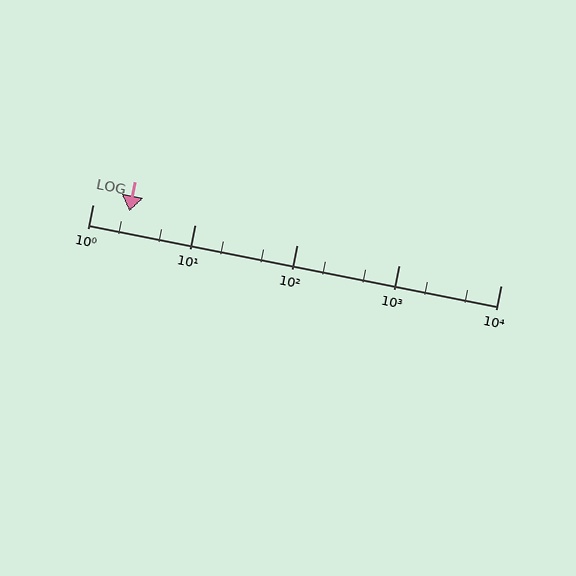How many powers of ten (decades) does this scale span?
The scale spans 4 decades, from 1 to 10000.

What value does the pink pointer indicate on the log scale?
The pointer indicates approximately 2.3.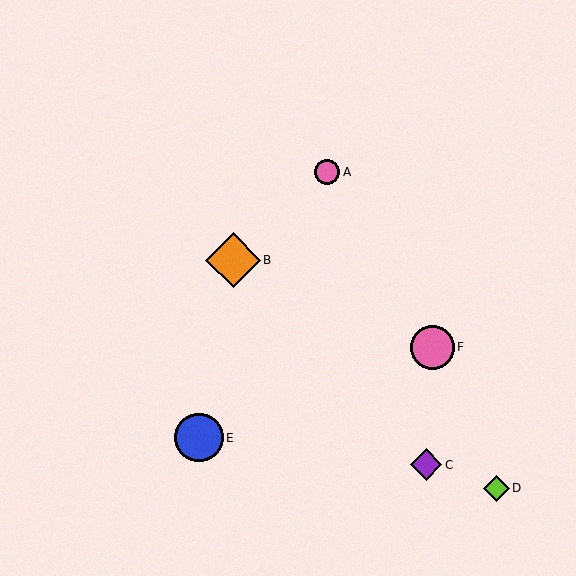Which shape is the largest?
The orange diamond (labeled B) is the largest.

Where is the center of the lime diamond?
The center of the lime diamond is at (497, 488).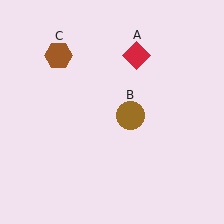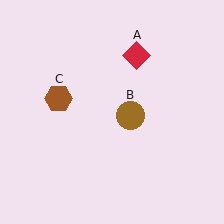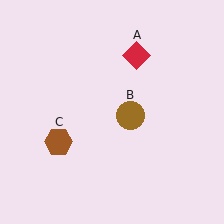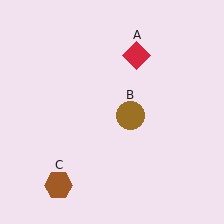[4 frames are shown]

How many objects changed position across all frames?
1 object changed position: brown hexagon (object C).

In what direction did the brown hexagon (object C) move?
The brown hexagon (object C) moved down.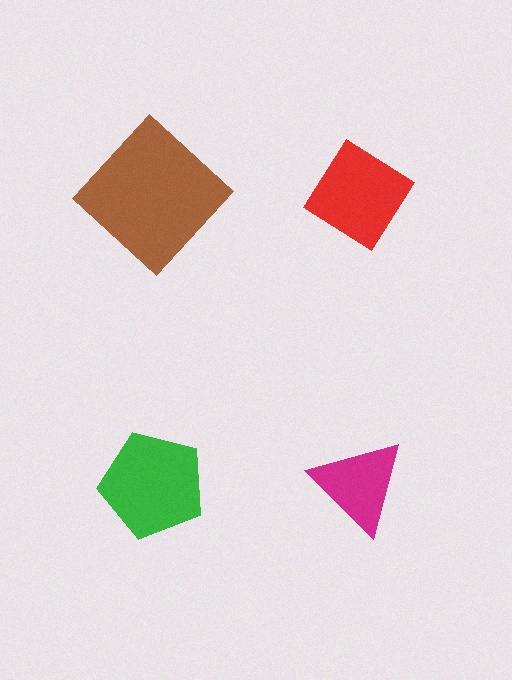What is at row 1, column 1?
A brown diamond.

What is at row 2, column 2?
A magenta triangle.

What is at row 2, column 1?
A green pentagon.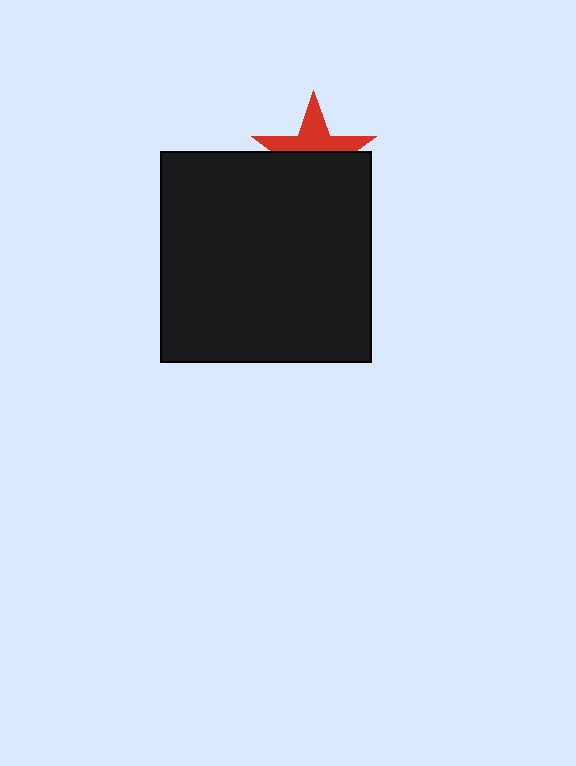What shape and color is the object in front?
The object in front is a black square.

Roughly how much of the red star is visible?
About half of it is visible (roughly 47%).